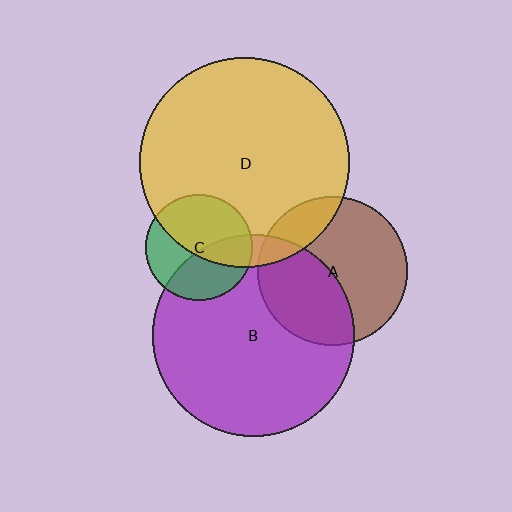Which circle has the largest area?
Circle D (yellow).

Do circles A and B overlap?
Yes.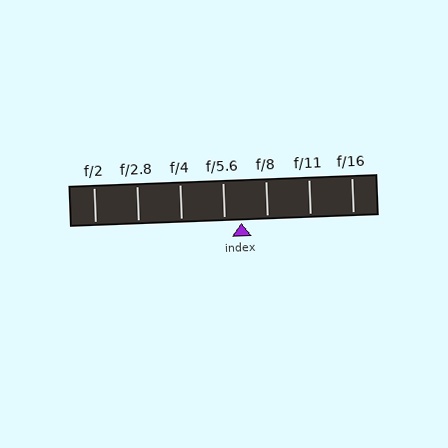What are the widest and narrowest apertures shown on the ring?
The widest aperture shown is f/2 and the narrowest is f/16.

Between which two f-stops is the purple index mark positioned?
The index mark is between f/5.6 and f/8.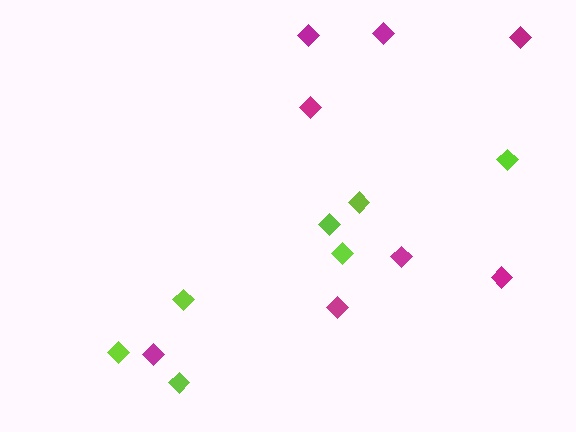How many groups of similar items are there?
There are 2 groups: one group of lime diamonds (7) and one group of magenta diamonds (8).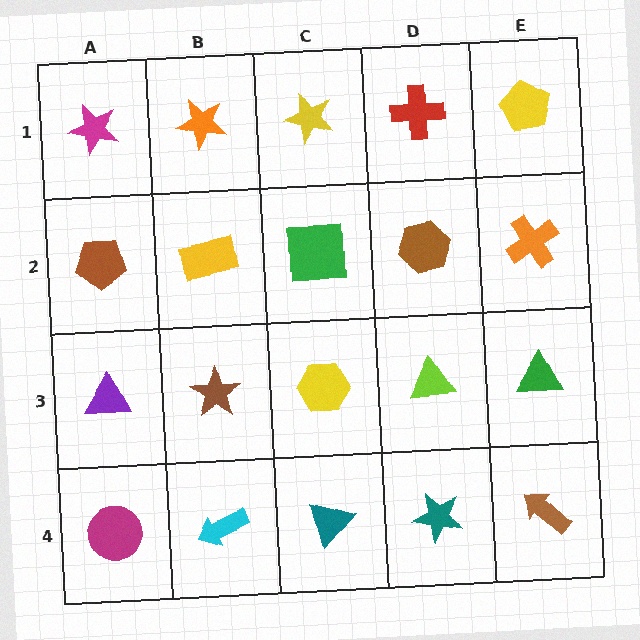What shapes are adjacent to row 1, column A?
A brown pentagon (row 2, column A), an orange star (row 1, column B).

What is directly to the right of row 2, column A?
A yellow rectangle.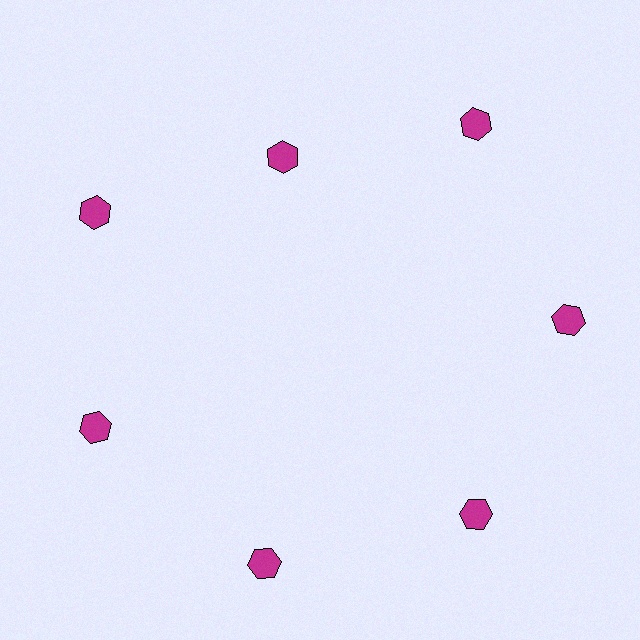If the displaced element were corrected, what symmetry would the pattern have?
It would have 7-fold rotational symmetry — the pattern would map onto itself every 51 degrees.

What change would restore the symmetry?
The symmetry would be restored by moving it outward, back onto the ring so that all 7 hexagons sit at equal angles and equal distance from the center.